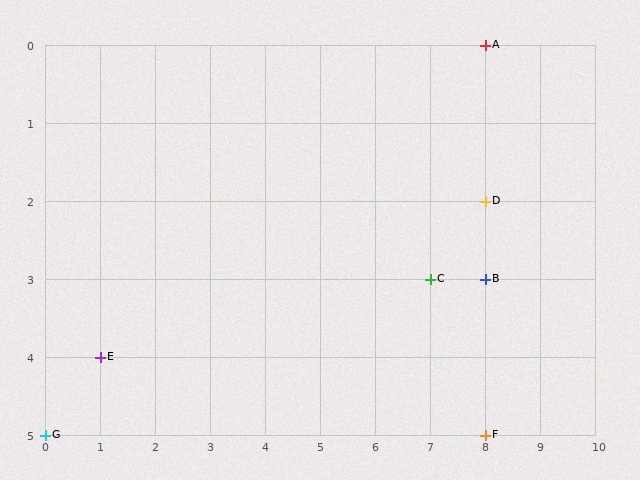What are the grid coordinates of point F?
Point F is at grid coordinates (8, 5).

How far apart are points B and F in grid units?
Points B and F are 2 rows apart.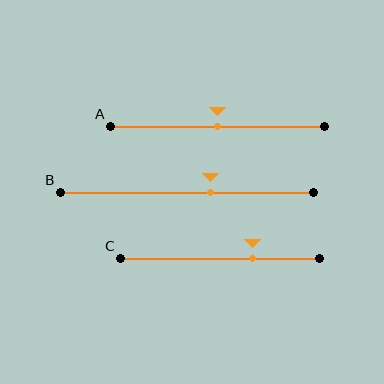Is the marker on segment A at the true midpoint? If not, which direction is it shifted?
Yes, the marker on segment A is at the true midpoint.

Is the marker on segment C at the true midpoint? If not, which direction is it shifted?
No, the marker on segment C is shifted to the right by about 16% of the segment length.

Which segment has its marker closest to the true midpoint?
Segment A has its marker closest to the true midpoint.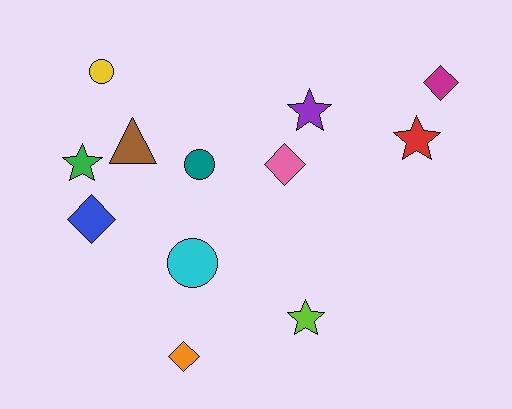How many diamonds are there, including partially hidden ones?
There are 4 diamonds.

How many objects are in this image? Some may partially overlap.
There are 12 objects.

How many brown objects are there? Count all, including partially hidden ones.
There is 1 brown object.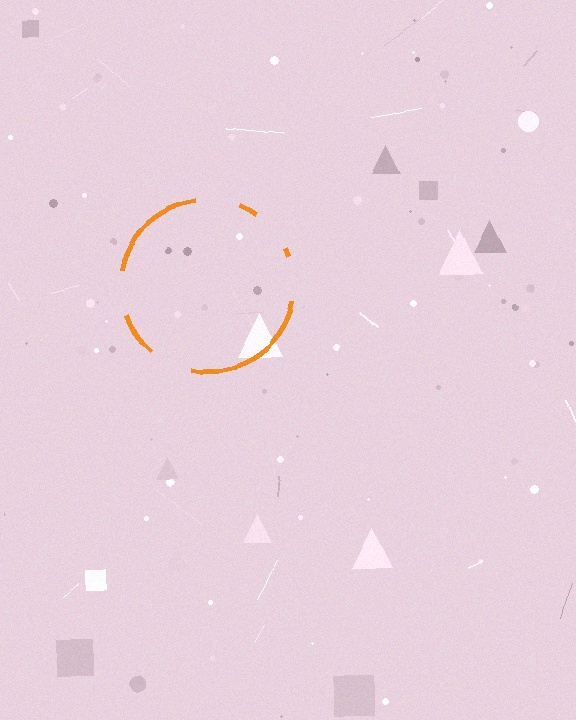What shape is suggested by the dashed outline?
The dashed outline suggests a circle.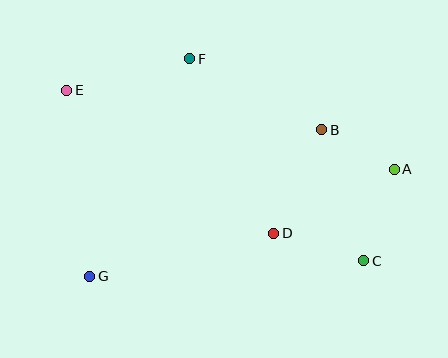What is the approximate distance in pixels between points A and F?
The distance between A and F is approximately 232 pixels.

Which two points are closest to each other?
Points A and B are closest to each other.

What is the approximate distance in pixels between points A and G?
The distance between A and G is approximately 323 pixels.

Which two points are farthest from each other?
Points C and E are farthest from each other.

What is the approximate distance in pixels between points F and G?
The distance between F and G is approximately 240 pixels.